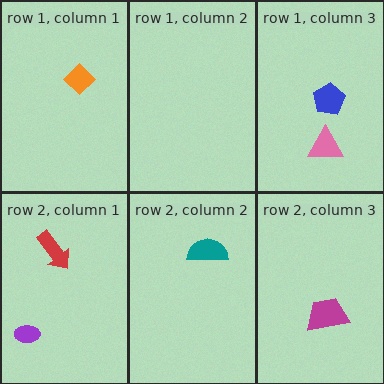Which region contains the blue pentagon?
The row 1, column 3 region.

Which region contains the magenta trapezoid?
The row 2, column 3 region.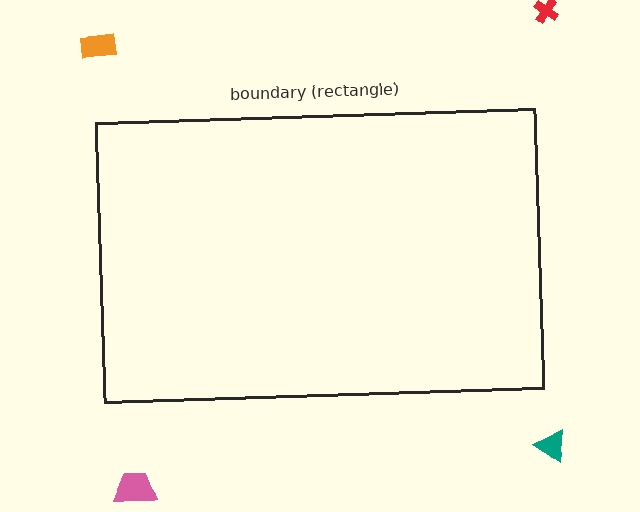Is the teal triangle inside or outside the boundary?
Outside.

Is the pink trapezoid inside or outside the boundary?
Outside.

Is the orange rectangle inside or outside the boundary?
Outside.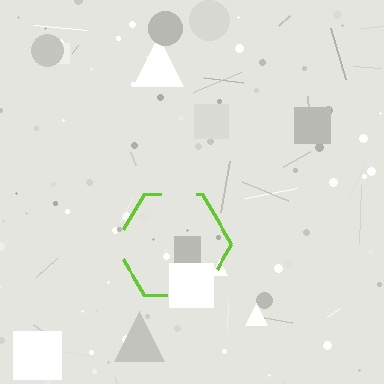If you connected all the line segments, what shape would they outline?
They would outline a hexagon.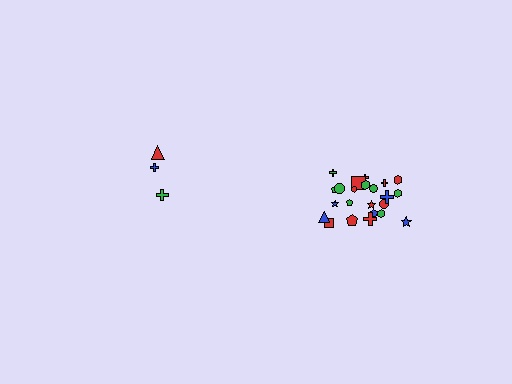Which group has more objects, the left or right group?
The right group.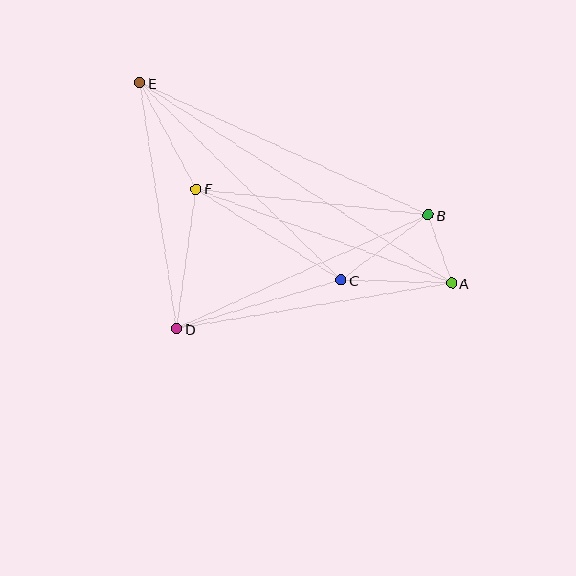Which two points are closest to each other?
Points A and B are closest to each other.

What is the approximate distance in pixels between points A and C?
The distance between A and C is approximately 111 pixels.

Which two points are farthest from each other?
Points A and E are farthest from each other.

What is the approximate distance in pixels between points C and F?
The distance between C and F is approximately 171 pixels.